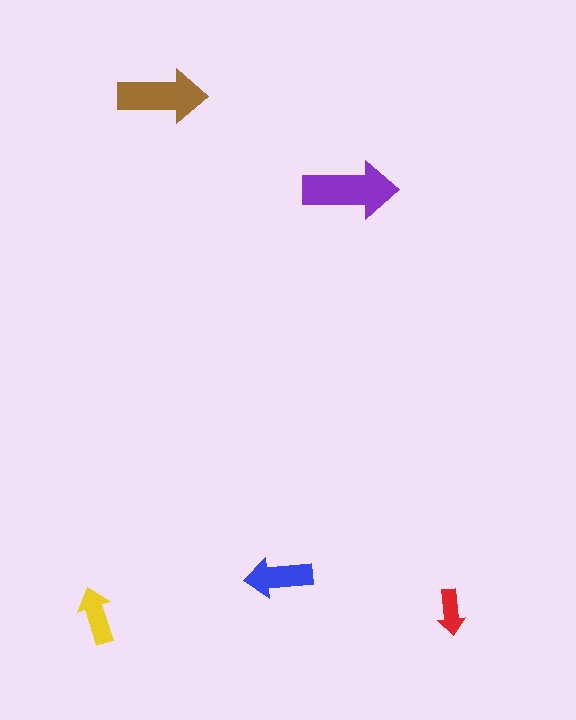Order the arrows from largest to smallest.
the purple one, the brown one, the blue one, the yellow one, the red one.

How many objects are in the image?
There are 5 objects in the image.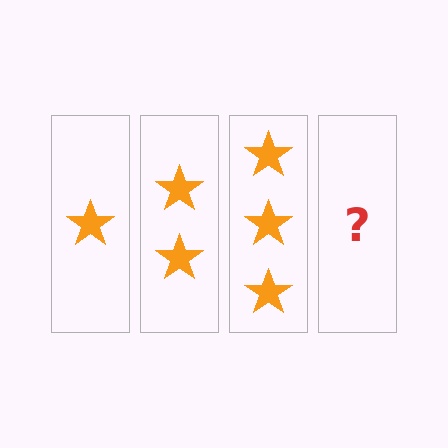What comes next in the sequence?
The next element should be 4 stars.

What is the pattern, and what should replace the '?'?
The pattern is that each step adds one more star. The '?' should be 4 stars.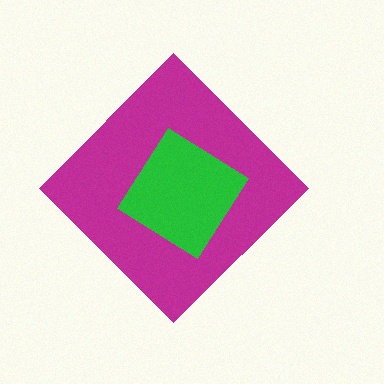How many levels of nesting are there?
2.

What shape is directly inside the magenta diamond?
The green diamond.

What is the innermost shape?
The green diamond.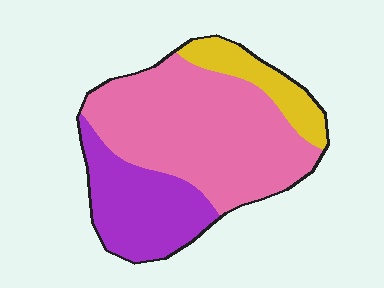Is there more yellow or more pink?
Pink.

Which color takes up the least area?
Yellow, at roughly 15%.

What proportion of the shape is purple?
Purple covers around 30% of the shape.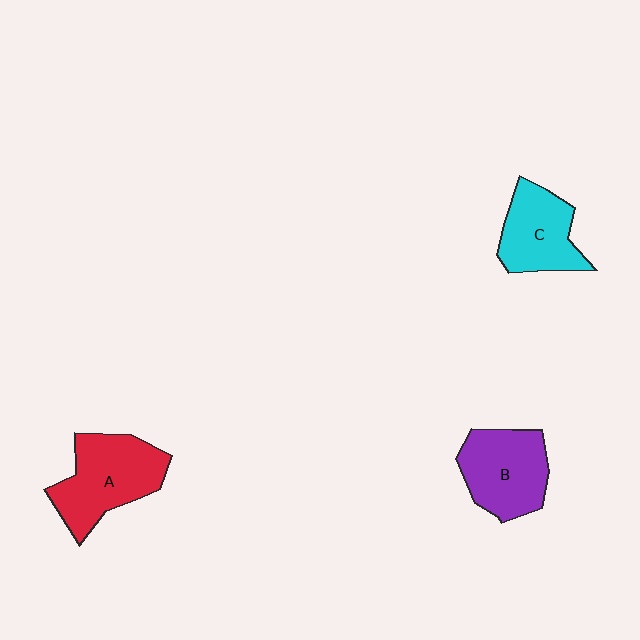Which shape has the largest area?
Shape A (red).